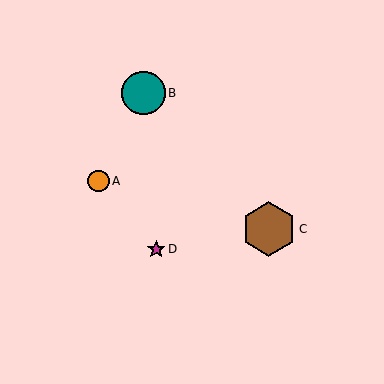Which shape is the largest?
The brown hexagon (labeled C) is the largest.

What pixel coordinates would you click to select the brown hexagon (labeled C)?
Click at (269, 229) to select the brown hexagon C.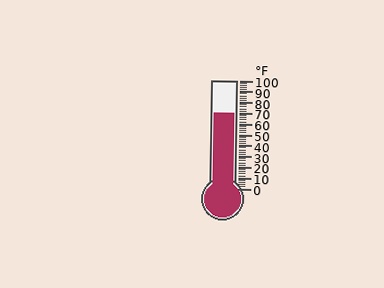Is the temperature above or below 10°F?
The temperature is above 10°F.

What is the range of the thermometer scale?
The thermometer scale ranges from 0°F to 100°F.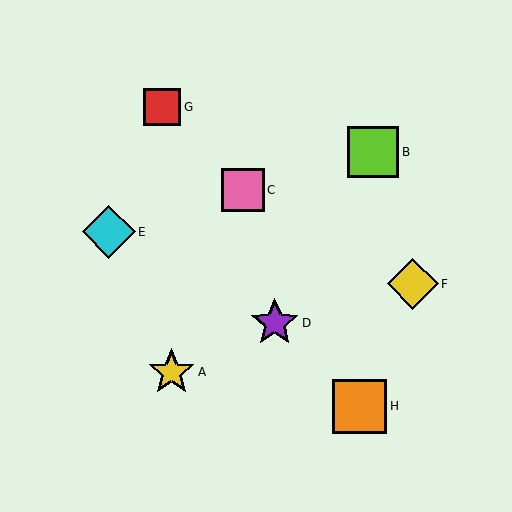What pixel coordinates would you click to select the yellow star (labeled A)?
Click at (171, 372) to select the yellow star A.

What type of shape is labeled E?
Shape E is a cyan diamond.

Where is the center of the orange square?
The center of the orange square is at (360, 406).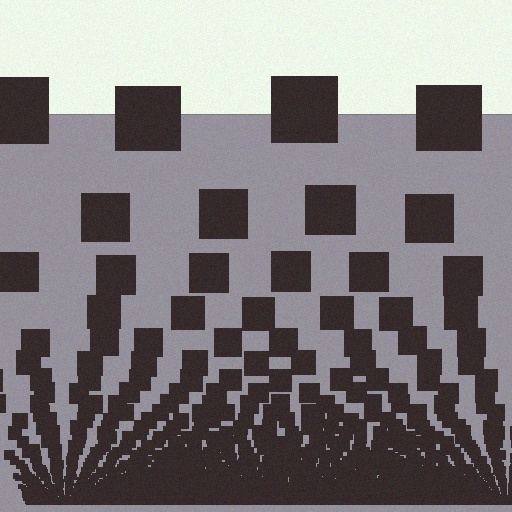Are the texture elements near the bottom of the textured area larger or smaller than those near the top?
Smaller. The gradient is inverted — elements near the bottom are smaller and denser.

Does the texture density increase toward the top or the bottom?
Density increases toward the bottom.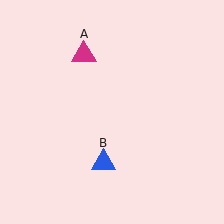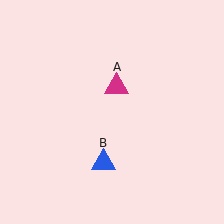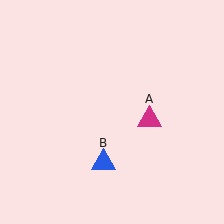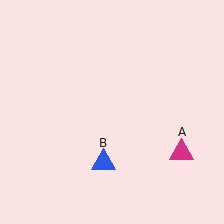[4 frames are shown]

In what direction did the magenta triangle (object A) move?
The magenta triangle (object A) moved down and to the right.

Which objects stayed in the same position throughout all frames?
Blue triangle (object B) remained stationary.